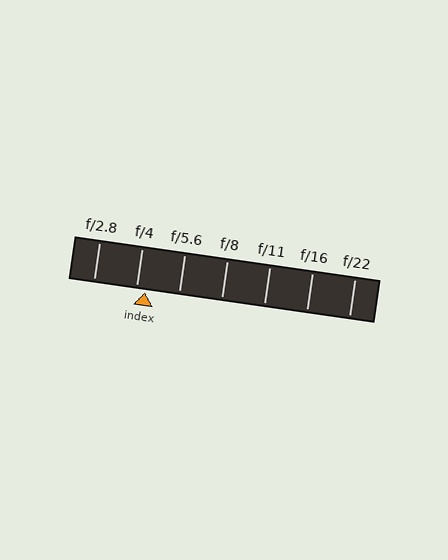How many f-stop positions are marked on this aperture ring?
There are 7 f-stop positions marked.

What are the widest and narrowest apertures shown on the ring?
The widest aperture shown is f/2.8 and the narrowest is f/22.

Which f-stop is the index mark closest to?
The index mark is closest to f/4.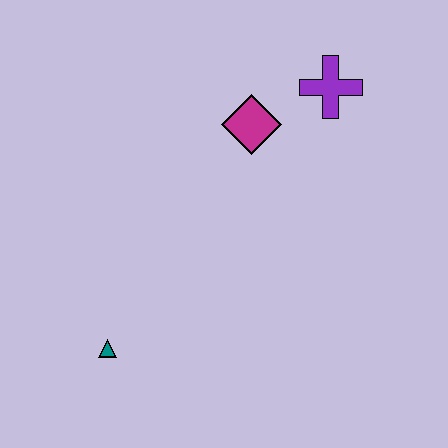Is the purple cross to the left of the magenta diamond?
No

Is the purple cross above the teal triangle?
Yes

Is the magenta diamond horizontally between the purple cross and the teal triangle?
Yes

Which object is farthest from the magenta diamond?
The teal triangle is farthest from the magenta diamond.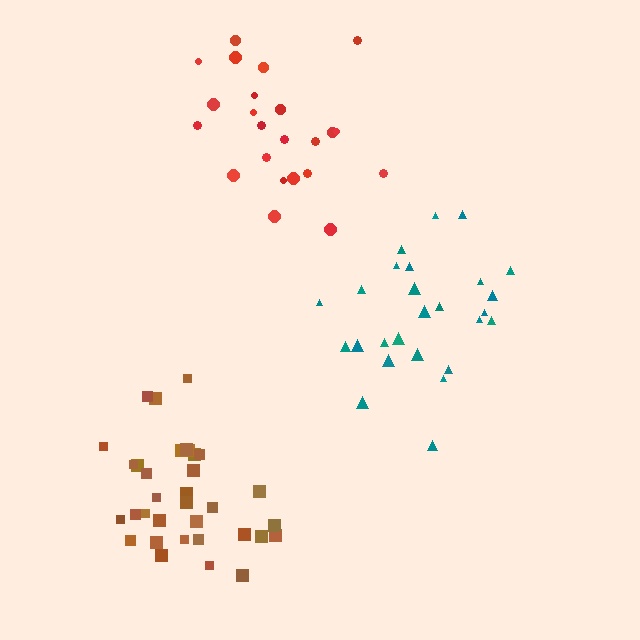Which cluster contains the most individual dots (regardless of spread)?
Brown (34).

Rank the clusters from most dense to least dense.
brown, teal, red.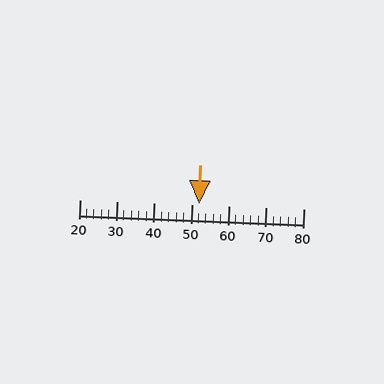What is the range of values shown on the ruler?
The ruler shows values from 20 to 80.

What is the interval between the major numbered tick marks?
The major tick marks are spaced 10 units apart.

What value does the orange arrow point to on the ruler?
The orange arrow points to approximately 52.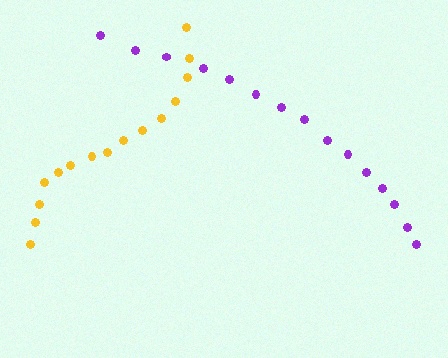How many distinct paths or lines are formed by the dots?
There are 2 distinct paths.